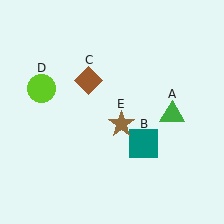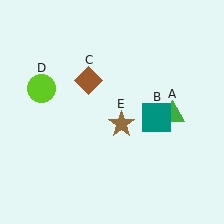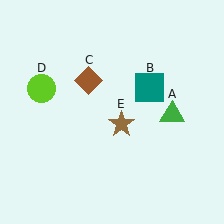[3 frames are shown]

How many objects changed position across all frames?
1 object changed position: teal square (object B).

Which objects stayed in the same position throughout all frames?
Green triangle (object A) and brown diamond (object C) and lime circle (object D) and brown star (object E) remained stationary.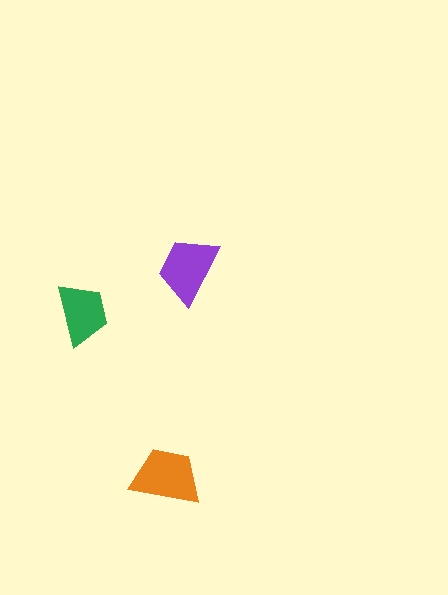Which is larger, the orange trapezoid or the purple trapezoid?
The orange one.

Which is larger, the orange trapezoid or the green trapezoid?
The orange one.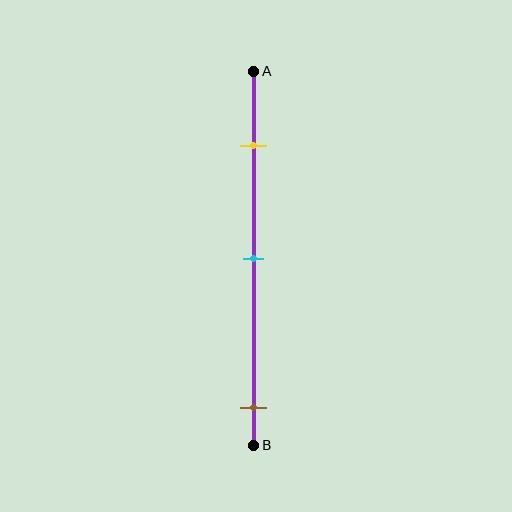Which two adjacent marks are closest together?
The yellow and cyan marks are the closest adjacent pair.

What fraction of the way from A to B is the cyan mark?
The cyan mark is approximately 50% (0.5) of the way from A to B.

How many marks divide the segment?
There are 3 marks dividing the segment.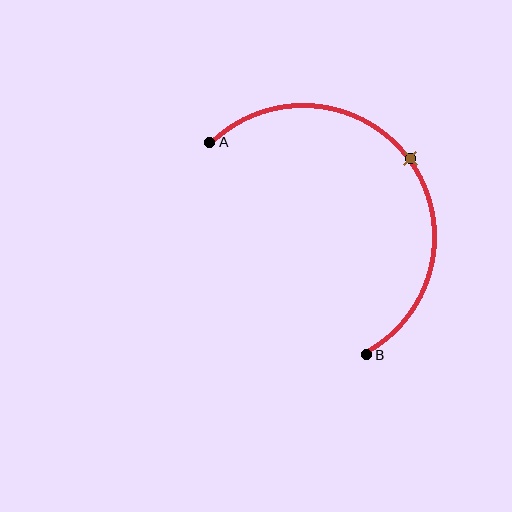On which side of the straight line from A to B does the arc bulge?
The arc bulges above and to the right of the straight line connecting A and B.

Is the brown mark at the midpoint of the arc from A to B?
Yes. The brown mark lies on the arc at equal arc-length from both A and B — it is the arc midpoint.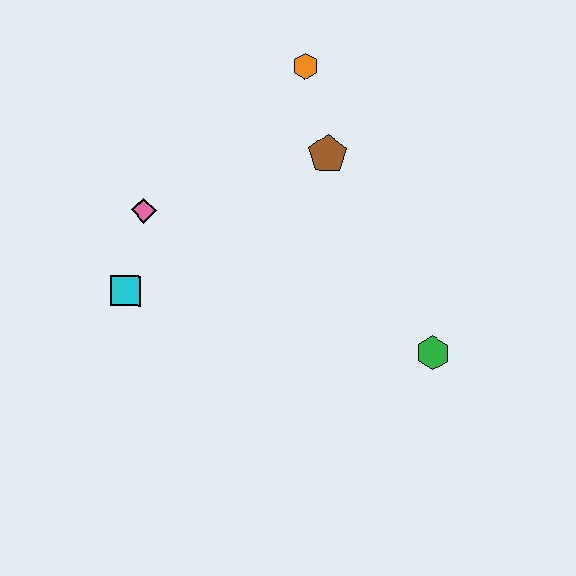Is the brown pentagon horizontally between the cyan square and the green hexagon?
Yes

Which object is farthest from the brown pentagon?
The cyan square is farthest from the brown pentagon.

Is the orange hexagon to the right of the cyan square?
Yes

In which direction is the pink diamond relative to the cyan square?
The pink diamond is above the cyan square.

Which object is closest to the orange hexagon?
The brown pentagon is closest to the orange hexagon.